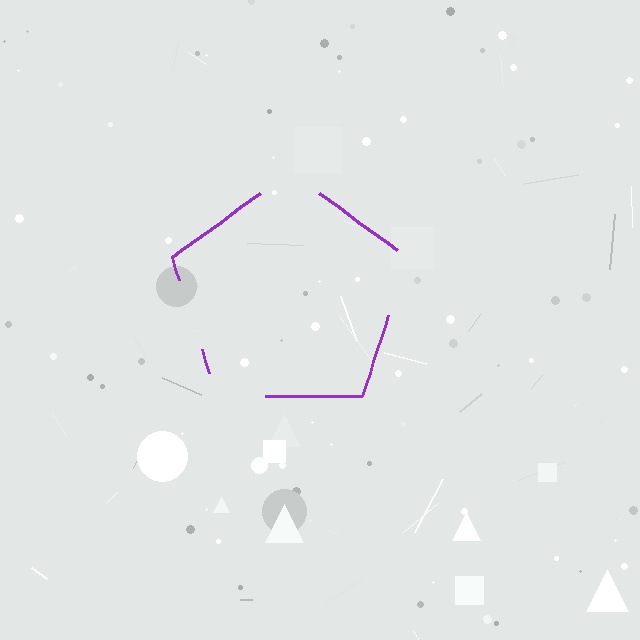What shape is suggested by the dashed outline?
The dashed outline suggests a pentagon.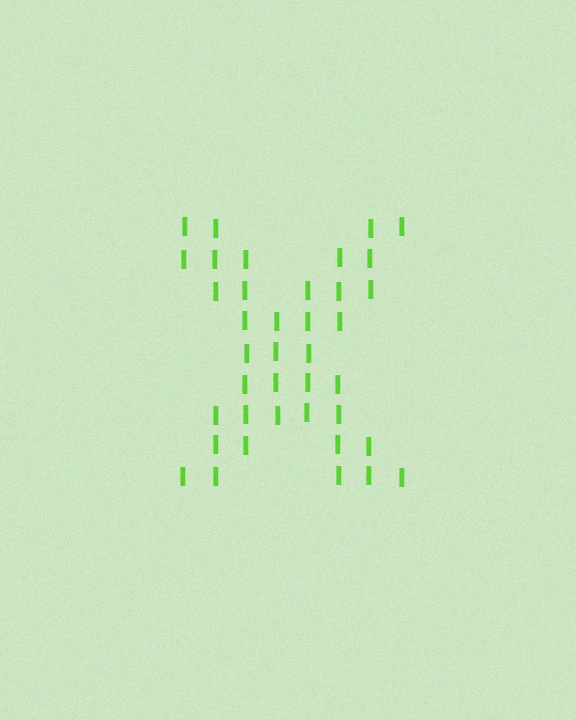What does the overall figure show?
The overall figure shows the letter X.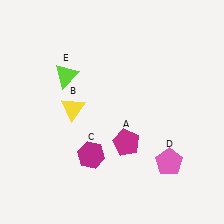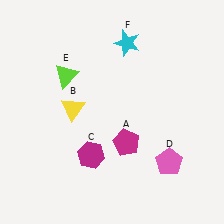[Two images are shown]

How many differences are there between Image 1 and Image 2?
There is 1 difference between the two images.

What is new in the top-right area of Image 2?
A cyan star (F) was added in the top-right area of Image 2.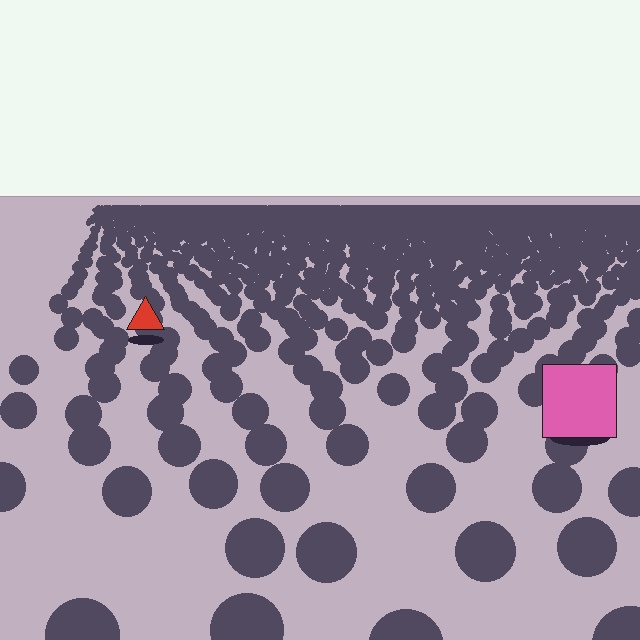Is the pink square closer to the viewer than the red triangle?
Yes. The pink square is closer — you can tell from the texture gradient: the ground texture is coarser near it.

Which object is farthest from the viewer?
The red triangle is farthest from the viewer. It appears smaller and the ground texture around it is denser.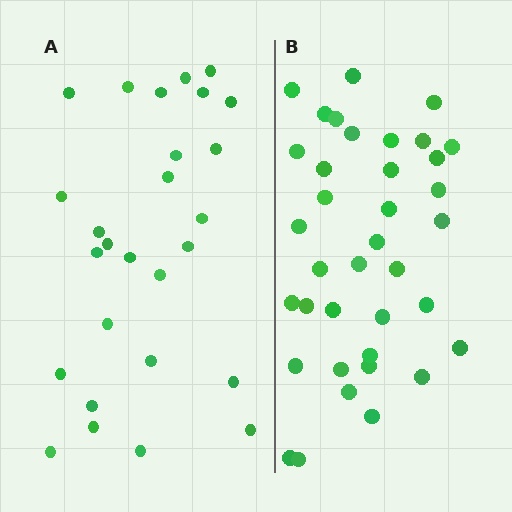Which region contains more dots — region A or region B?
Region B (the right region) has more dots.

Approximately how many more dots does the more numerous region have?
Region B has roughly 10 or so more dots than region A.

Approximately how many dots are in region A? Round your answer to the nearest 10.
About 30 dots. (The exact count is 27, which rounds to 30.)